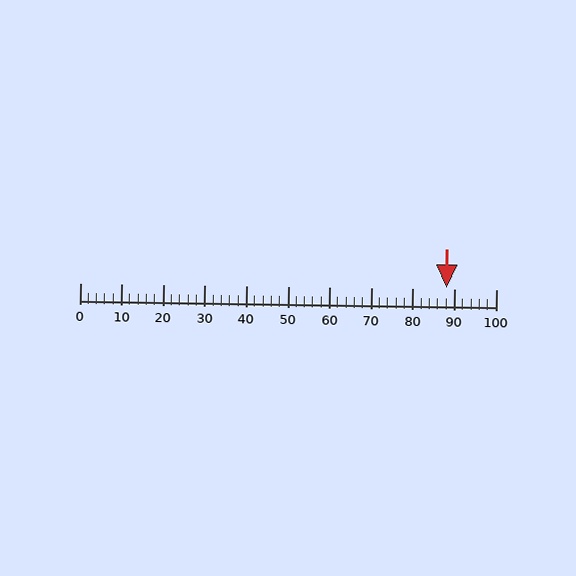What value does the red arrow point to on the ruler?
The red arrow points to approximately 88.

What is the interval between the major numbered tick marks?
The major tick marks are spaced 10 units apart.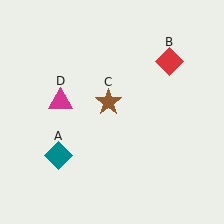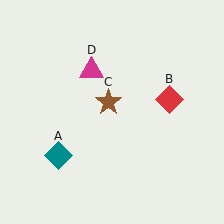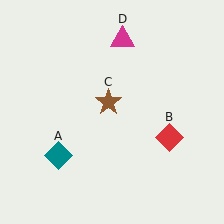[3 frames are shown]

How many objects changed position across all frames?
2 objects changed position: red diamond (object B), magenta triangle (object D).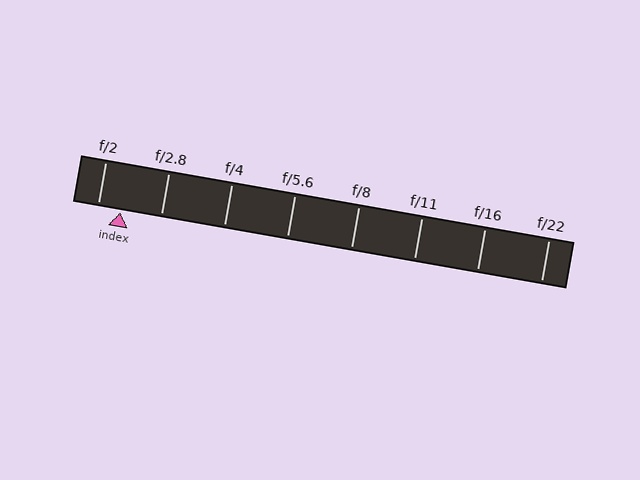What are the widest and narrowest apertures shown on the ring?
The widest aperture shown is f/2 and the narrowest is f/22.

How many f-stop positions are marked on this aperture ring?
There are 8 f-stop positions marked.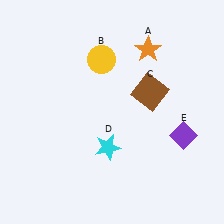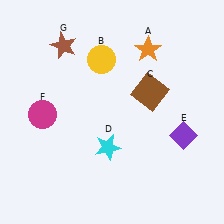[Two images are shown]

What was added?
A magenta circle (F), a brown star (G) were added in Image 2.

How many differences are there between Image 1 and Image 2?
There are 2 differences between the two images.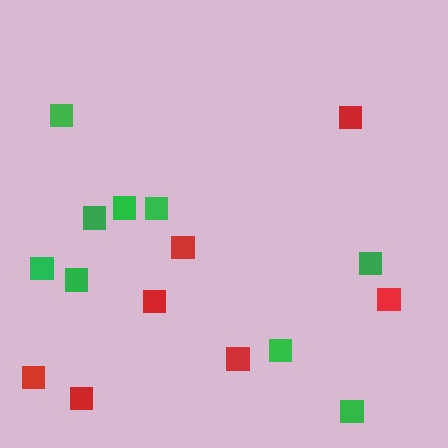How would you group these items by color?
There are 2 groups: one group of red squares (7) and one group of green squares (9).